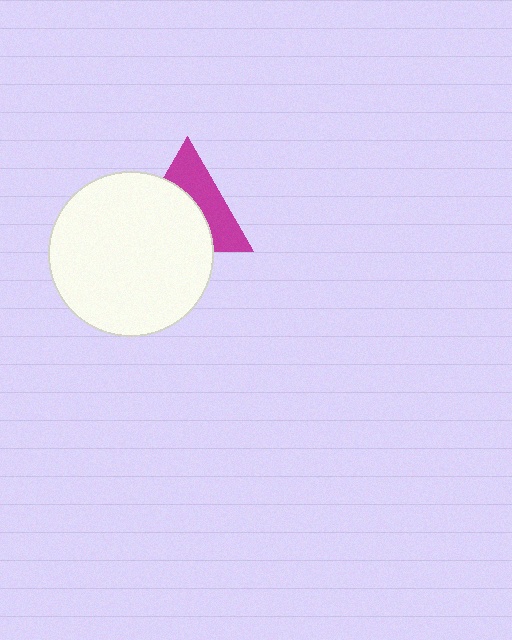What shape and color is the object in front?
The object in front is a white circle.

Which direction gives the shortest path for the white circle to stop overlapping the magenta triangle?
Moving toward the lower-left gives the shortest separation.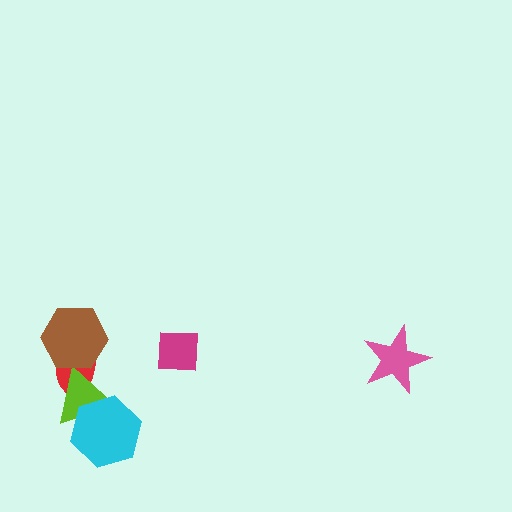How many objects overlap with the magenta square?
0 objects overlap with the magenta square.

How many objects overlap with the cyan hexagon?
1 object overlaps with the cyan hexagon.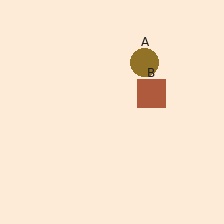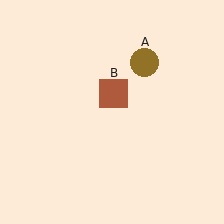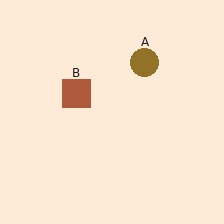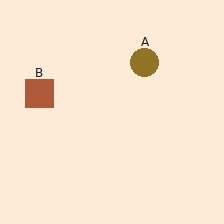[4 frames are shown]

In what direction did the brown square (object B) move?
The brown square (object B) moved left.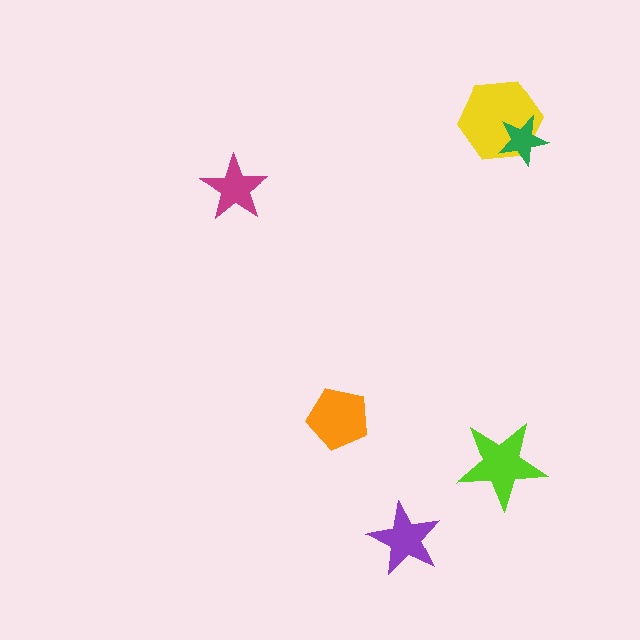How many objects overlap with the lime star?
0 objects overlap with the lime star.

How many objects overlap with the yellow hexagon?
1 object overlaps with the yellow hexagon.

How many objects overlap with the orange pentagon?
0 objects overlap with the orange pentagon.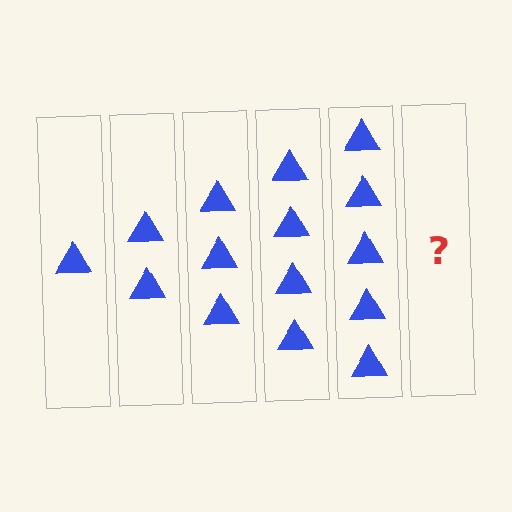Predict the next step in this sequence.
The next step is 6 triangles.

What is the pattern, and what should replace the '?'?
The pattern is that each step adds one more triangle. The '?' should be 6 triangles.